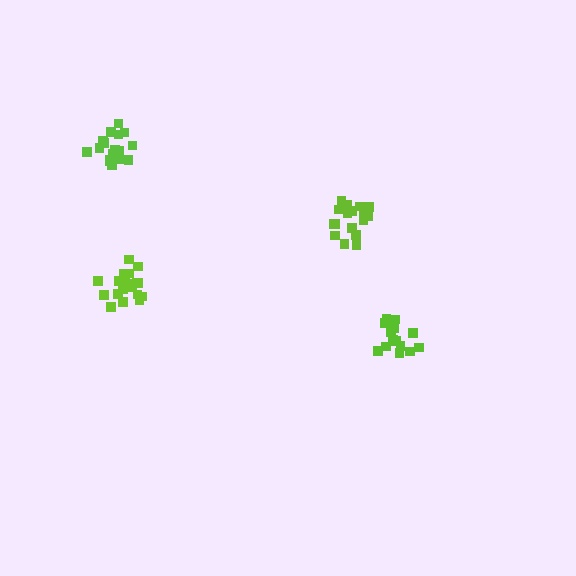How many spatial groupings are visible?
There are 4 spatial groupings.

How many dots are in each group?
Group 1: 15 dots, Group 2: 20 dots, Group 3: 20 dots, Group 4: 21 dots (76 total).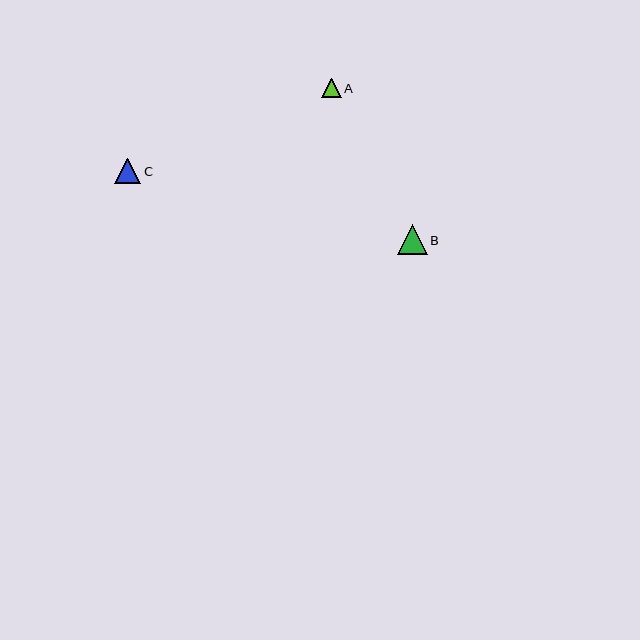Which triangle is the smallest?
Triangle A is the smallest with a size of approximately 20 pixels.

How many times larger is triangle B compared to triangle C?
Triangle B is approximately 1.2 times the size of triangle C.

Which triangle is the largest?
Triangle B is the largest with a size of approximately 30 pixels.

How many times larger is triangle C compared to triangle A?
Triangle C is approximately 1.3 times the size of triangle A.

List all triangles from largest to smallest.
From largest to smallest: B, C, A.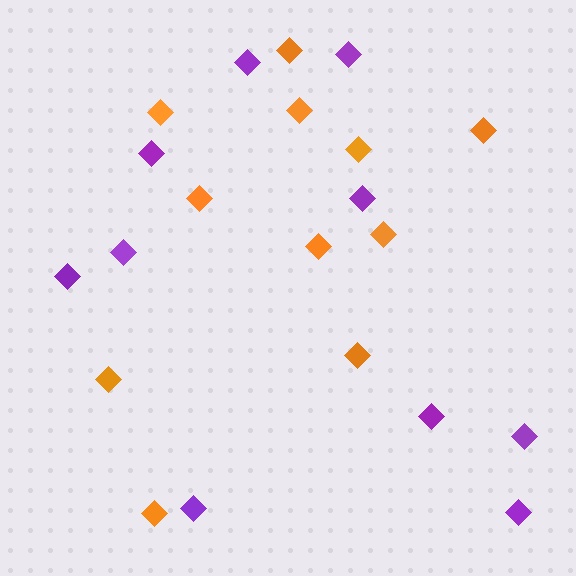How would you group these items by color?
There are 2 groups: one group of purple diamonds (10) and one group of orange diamonds (11).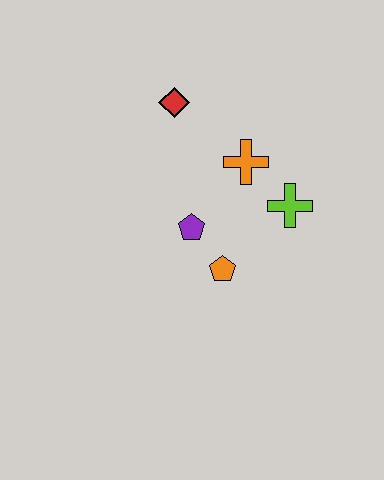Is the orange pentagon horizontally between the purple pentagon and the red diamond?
No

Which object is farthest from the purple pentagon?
The red diamond is farthest from the purple pentagon.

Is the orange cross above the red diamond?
No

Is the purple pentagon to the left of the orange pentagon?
Yes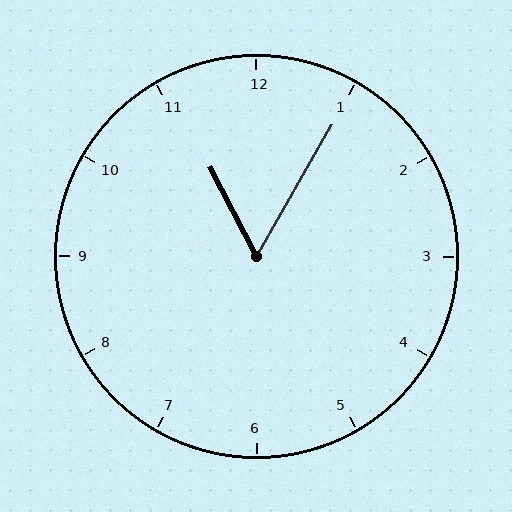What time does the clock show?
11:05.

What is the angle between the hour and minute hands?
Approximately 58 degrees.